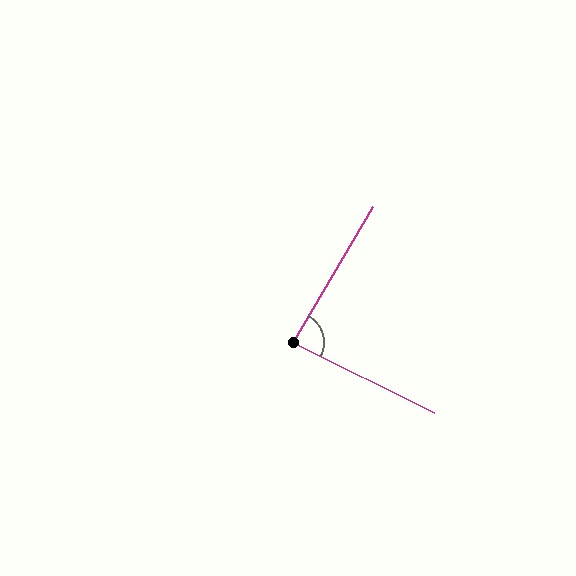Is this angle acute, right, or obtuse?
It is approximately a right angle.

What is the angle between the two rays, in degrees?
Approximately 86 degrees.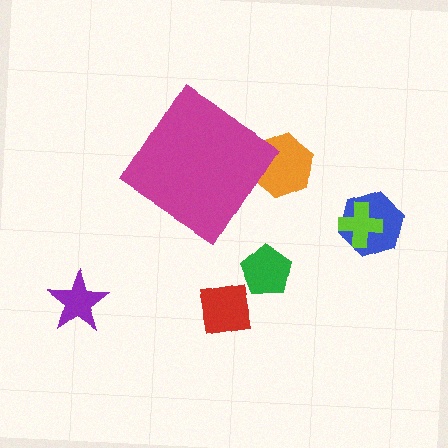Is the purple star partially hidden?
No, the purple star is fully visible.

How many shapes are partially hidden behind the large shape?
1 shape is partially hidden.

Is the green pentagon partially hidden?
No, the green pentagon is fully visible.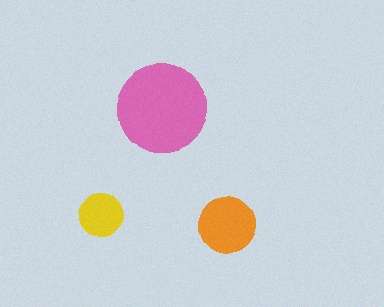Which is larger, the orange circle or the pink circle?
The pink one.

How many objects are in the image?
There are 3 objects in the image.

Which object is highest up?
The pink circle is topmost.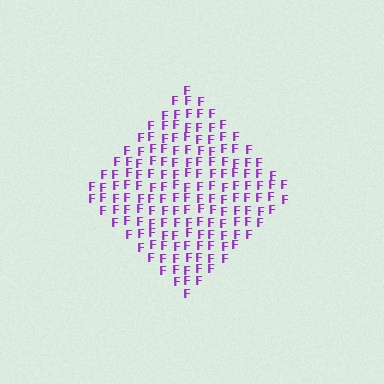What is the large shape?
The large shape is a diamond.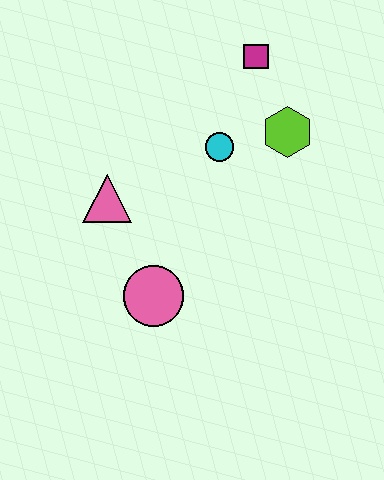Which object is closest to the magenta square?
The lime hexagon is closest to the magenta square.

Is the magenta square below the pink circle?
No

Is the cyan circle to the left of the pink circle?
No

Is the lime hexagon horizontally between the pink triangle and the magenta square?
No